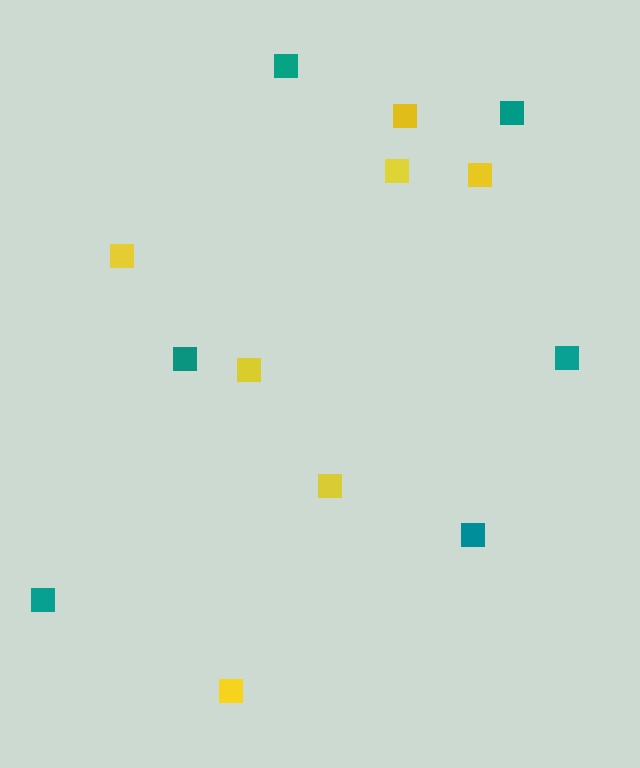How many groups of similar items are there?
There are 2 groups: one group of teal squares (6) and one group of yellow squares (7).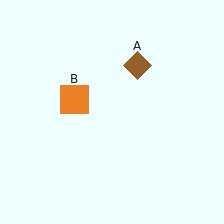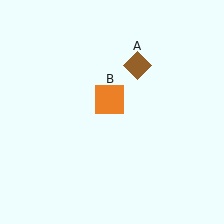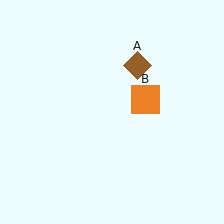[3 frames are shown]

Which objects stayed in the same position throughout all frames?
Brown diamond (object A) remained stationary.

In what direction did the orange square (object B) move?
The orange square (object B) moved right.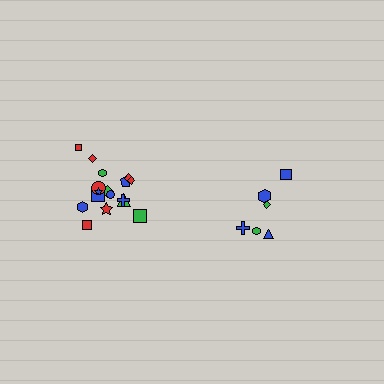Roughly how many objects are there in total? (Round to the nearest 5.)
Roughly 25 objects in total.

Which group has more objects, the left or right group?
The left group.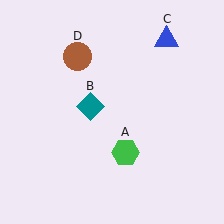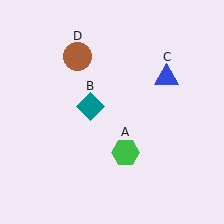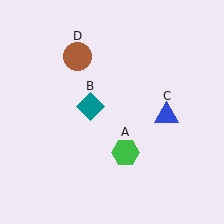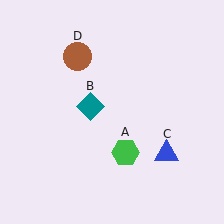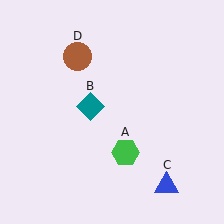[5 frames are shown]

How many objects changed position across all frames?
1 object changed position: blue triangle (object C).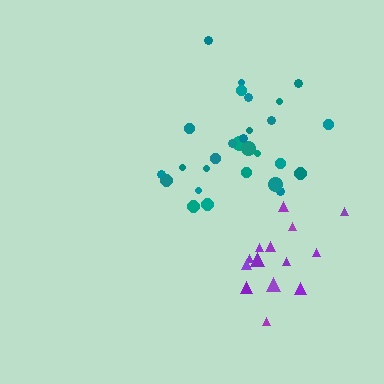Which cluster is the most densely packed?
Teal.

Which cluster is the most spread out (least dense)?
Purple.